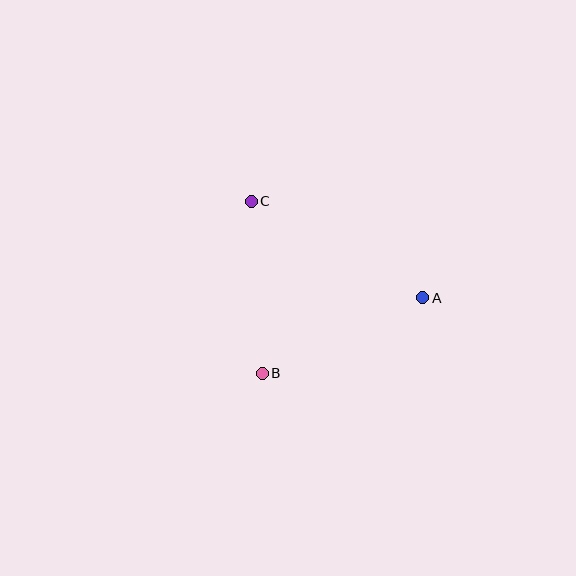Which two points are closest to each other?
Points B and C are closest to each other.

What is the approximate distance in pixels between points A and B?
The distance between A and B is approximately 177 pixels.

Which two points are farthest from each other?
Points A and C are farthest from each other.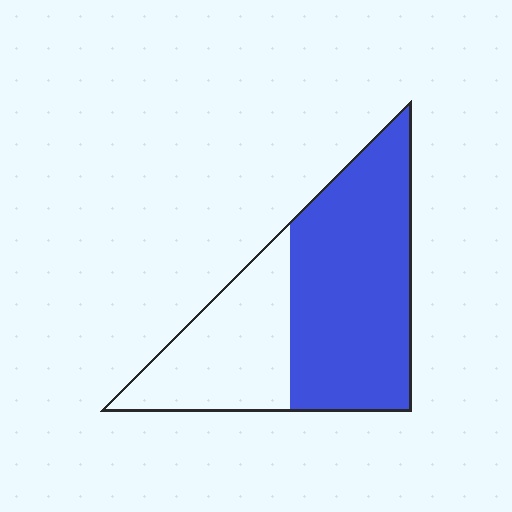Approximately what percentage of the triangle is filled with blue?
Approximately 65%.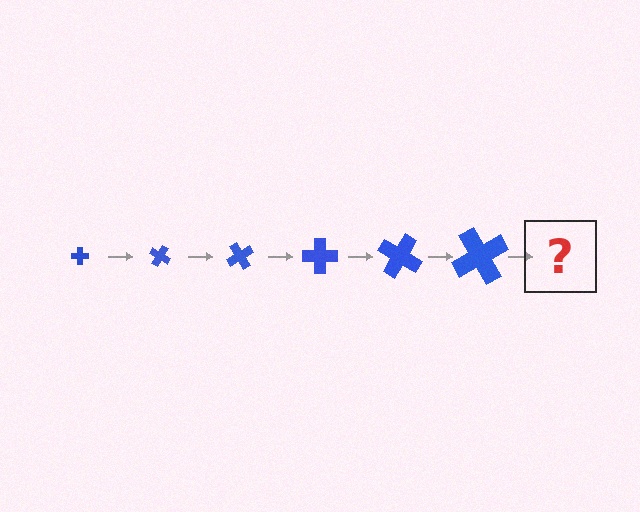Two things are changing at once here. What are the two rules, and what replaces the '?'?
The two rules are that the cross grows larger each step and it rotates 30 degrees each step. The '?' should be a cross, larger than the previous one and rotated 180 degrees from the start.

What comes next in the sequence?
The next element should be a cross, larger than the previous one and rotated 180 degrees from the start.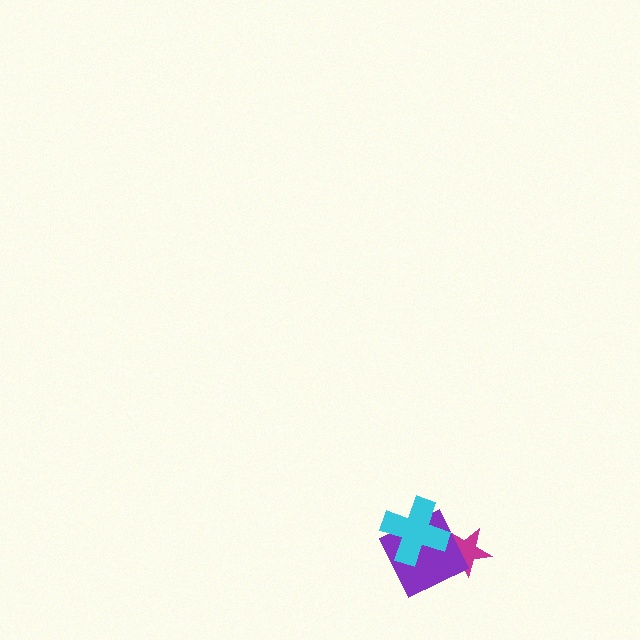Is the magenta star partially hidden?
Yes, it is partially covered by another shape.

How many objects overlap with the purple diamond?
2 objects overlap with the purple diamond.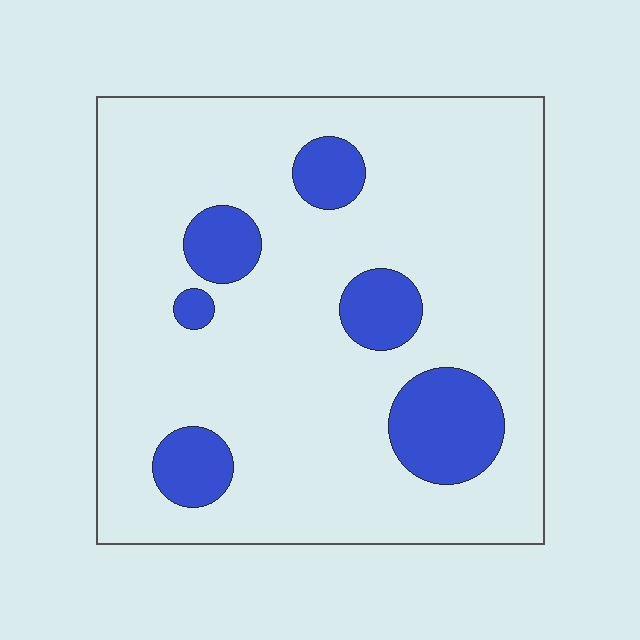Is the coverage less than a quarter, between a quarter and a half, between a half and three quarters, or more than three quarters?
Less than a quarter.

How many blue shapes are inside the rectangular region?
6.